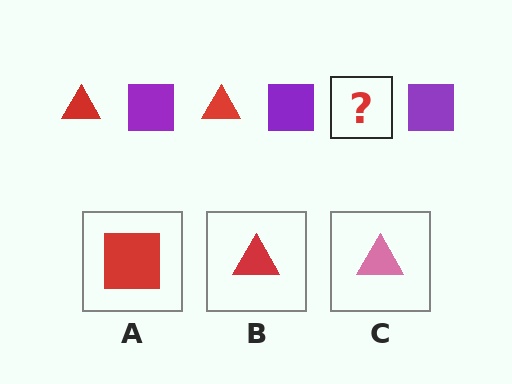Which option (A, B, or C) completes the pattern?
B.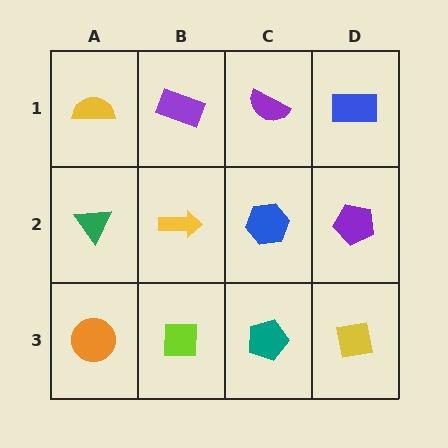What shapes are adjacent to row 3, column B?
A yellow arrow (row 2, column B), an orange circle (row 3, column A), a teal pentagon (row 3, column C).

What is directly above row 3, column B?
A yellow arrow.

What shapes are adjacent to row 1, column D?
A purple pentagon (row 2, column D), a purple semicircle (row 1, column C).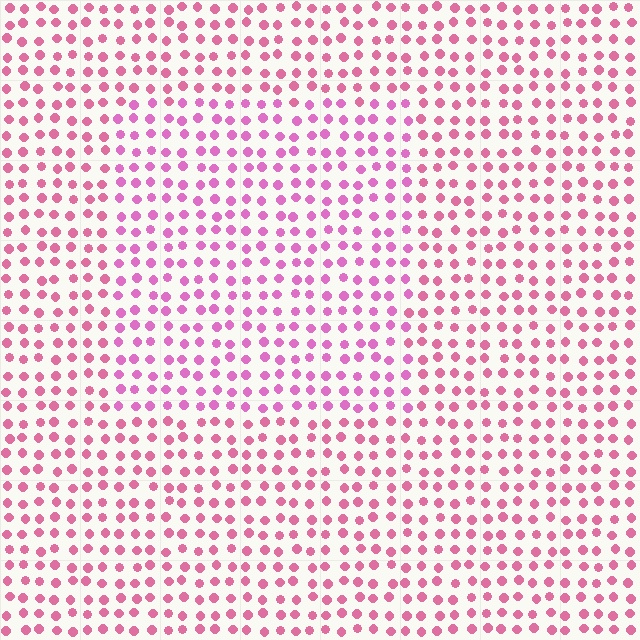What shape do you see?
I see a rectangle.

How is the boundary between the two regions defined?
The boundary is defined purely by a slight shift in hue (about 21 degrees). Spacing, size, and orientation are identical on both sides.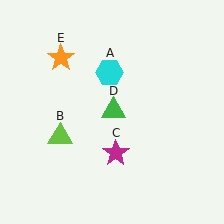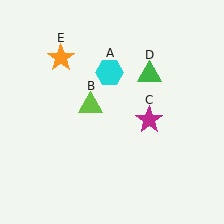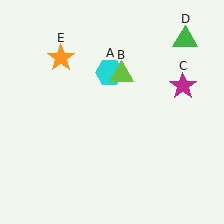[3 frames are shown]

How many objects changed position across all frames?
3 objects changed position: lime triangle (object B), magenta star (object C), green triangle (object D).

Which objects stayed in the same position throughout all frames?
Cyan hexagon (object A) and orange star (object E) remained stationary.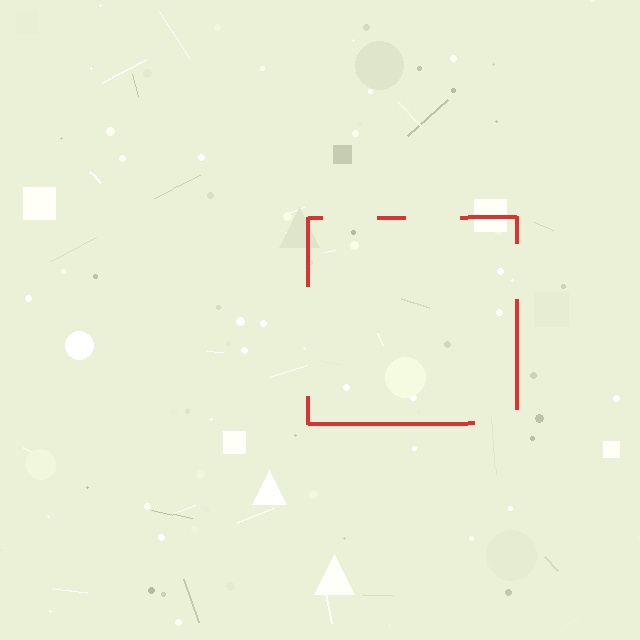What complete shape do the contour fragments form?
The contour fragments form a square.